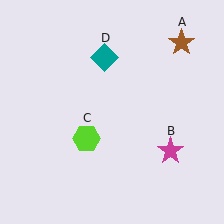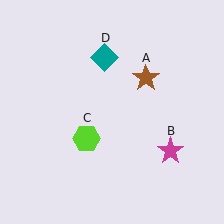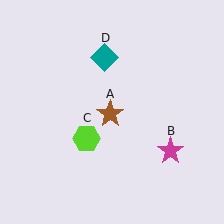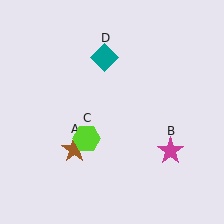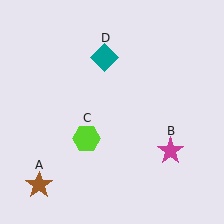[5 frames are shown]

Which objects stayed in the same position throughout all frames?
Magenta star (object B) and lime hexagon (object C) and teal diamond (object D) remained stationary.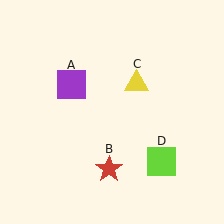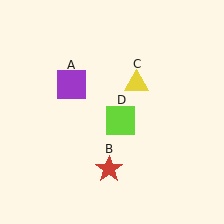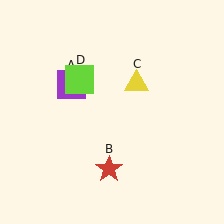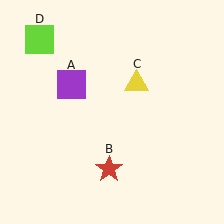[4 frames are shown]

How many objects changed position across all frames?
1 object changed position: lime square (object D).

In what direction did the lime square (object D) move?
The lime square (object D) moved up and to the left.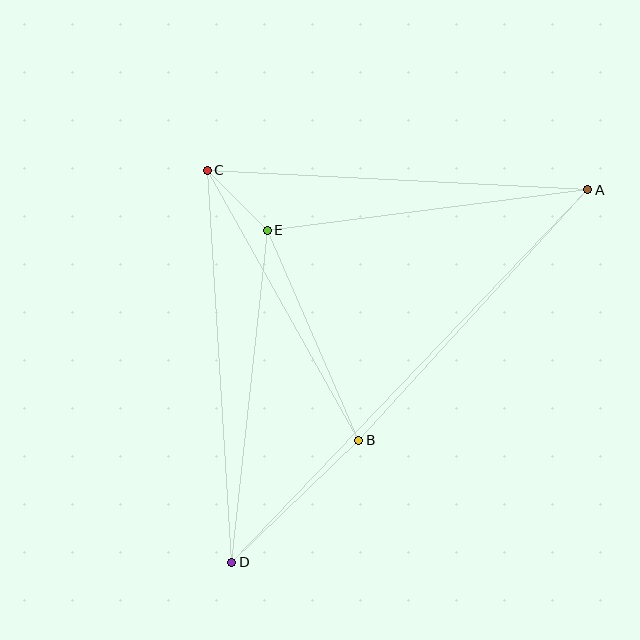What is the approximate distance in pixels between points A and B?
The distance between A and B is approximately 339 pixels.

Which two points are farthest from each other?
Points A and D are farthest from each other.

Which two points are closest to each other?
Points C and E are closest to each other.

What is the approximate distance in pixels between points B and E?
The distance between B and E is approximately 229 pixels.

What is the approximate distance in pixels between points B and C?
The distance between B and C is approximately 310 pixels.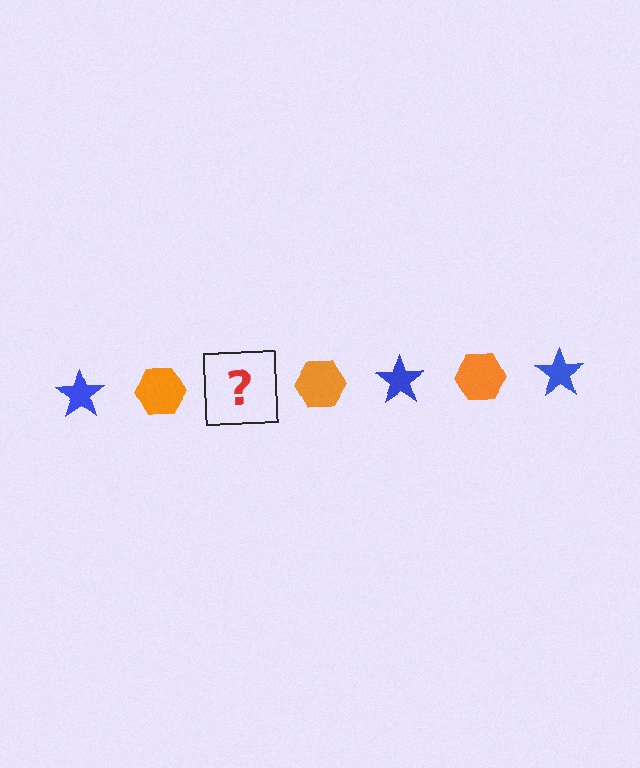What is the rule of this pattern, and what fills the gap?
The rule is that the pattern alternates between blue star and orange hexagon. The gap should be filled with a blue star.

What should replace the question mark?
The question mark should be replaced with a blue star.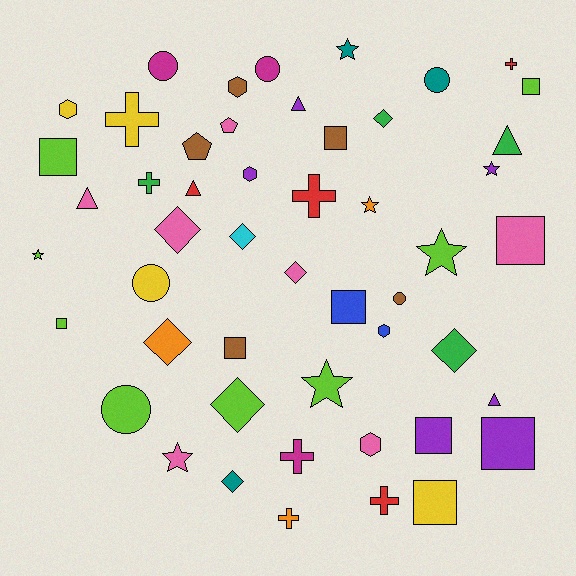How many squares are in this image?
There are 10 squares.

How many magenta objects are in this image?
There are 3 magenta objects.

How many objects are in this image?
There are 50 objects.